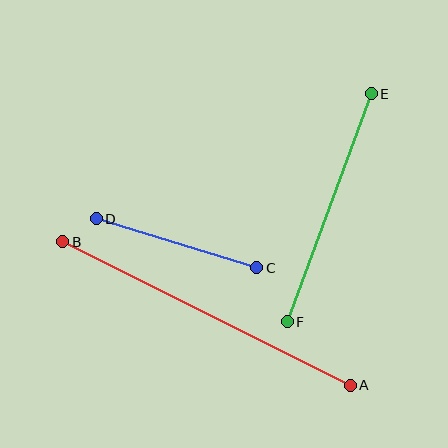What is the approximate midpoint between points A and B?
The midpoint is at approximately (206, 313) pixels.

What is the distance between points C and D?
The distance is approximately 168 pixels.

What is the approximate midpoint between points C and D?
The midpoint is at approximately (176, 243) pixels.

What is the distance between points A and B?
The distance is approximately 321 pixels.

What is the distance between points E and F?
The distance is approximately 243 pixels.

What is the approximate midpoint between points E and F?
The midpoint is at approximately (329, 208) pixels.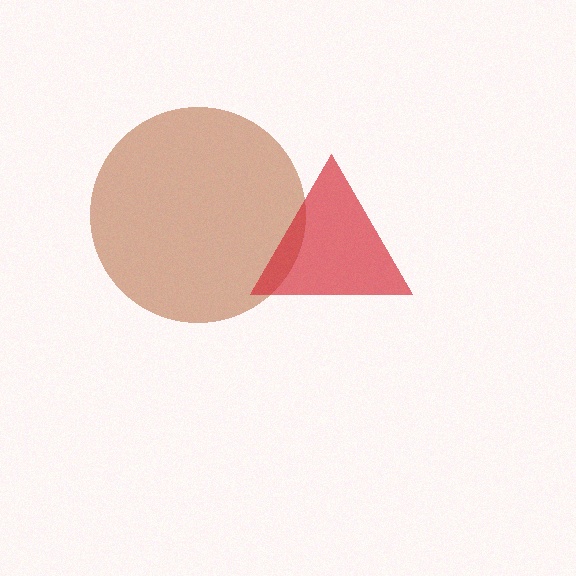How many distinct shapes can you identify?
There are 2 distinct shapes: a brown circle, a red triangle.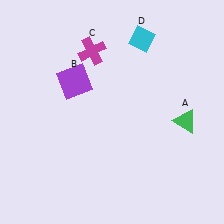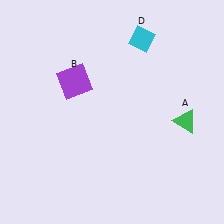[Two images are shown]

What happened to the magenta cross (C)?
The magenta cross (C) was removed in Image 2. It was in the top-left area of Image 1.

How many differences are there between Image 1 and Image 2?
There is 1 difference between the two images.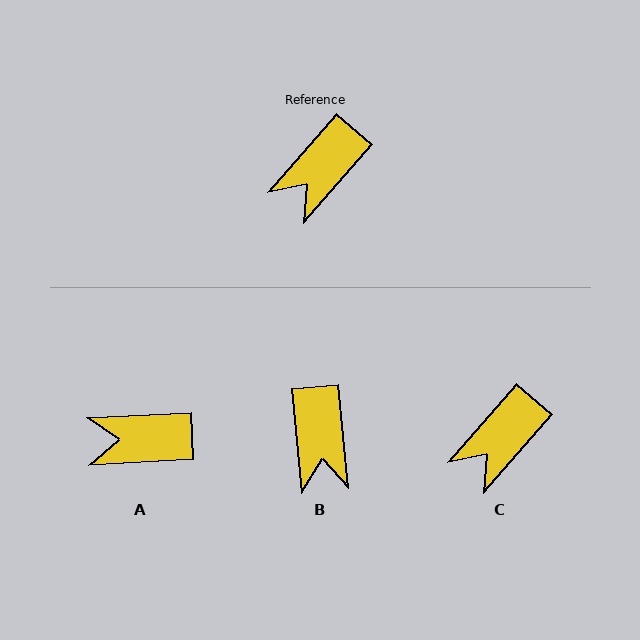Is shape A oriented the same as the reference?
No, it is off by about 46 degrees.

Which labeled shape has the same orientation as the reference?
C.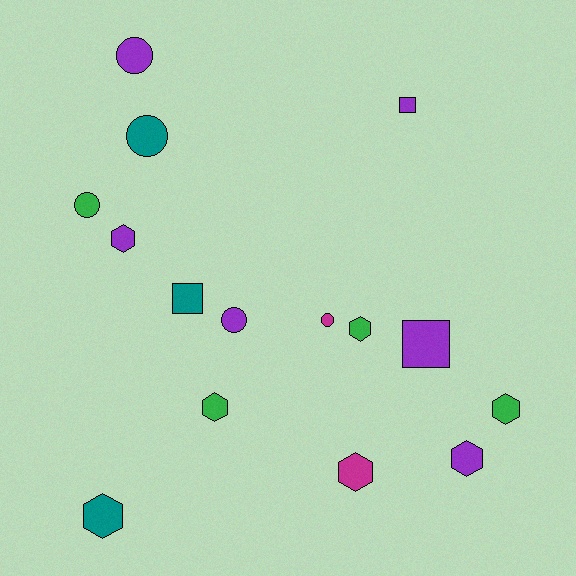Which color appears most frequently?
Purple, with 6 objects.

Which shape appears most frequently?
Hexagon, with 7 objects.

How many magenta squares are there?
There are no magenta squares.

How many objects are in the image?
There are 15 objects.